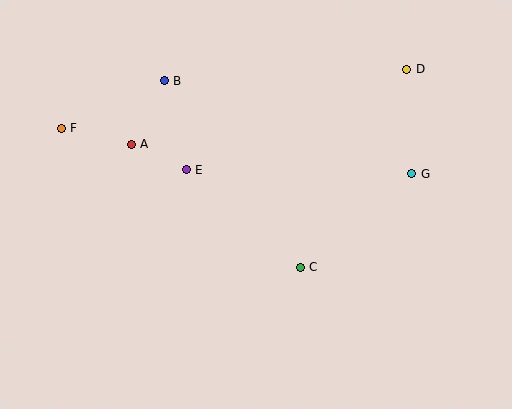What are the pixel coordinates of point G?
Point G is at (412, 174).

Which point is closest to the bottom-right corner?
Point C is closest to the bottom-right corner.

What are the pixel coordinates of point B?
Point B is at (164, 81).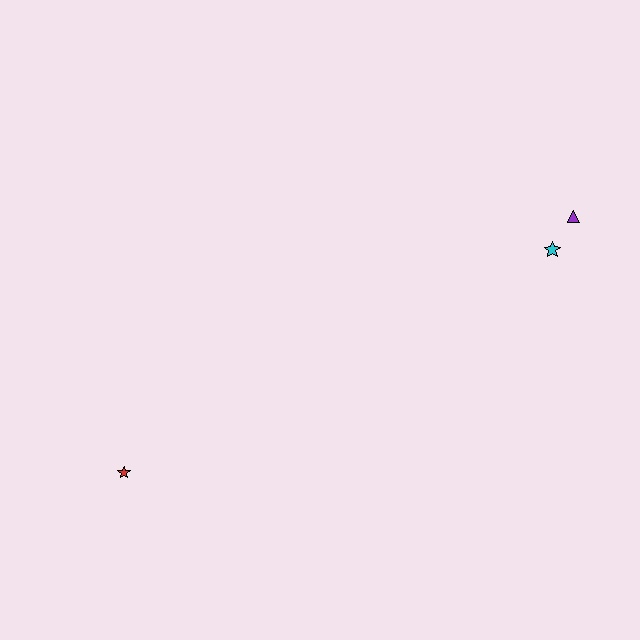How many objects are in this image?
There are 3 objects.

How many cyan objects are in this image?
There is 1 cyan object.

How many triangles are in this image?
There is 1 triangle.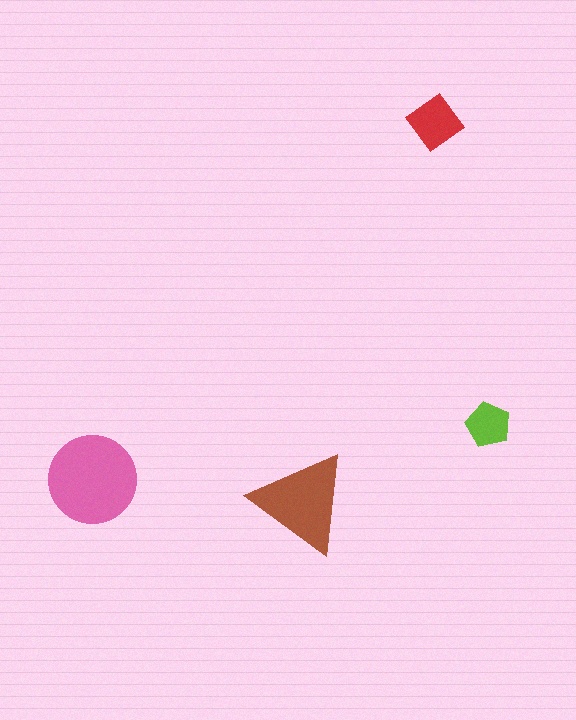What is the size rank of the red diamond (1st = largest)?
3rd.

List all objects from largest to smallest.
The pink circle, the brown triangle, the red diamond, the lime pentagon.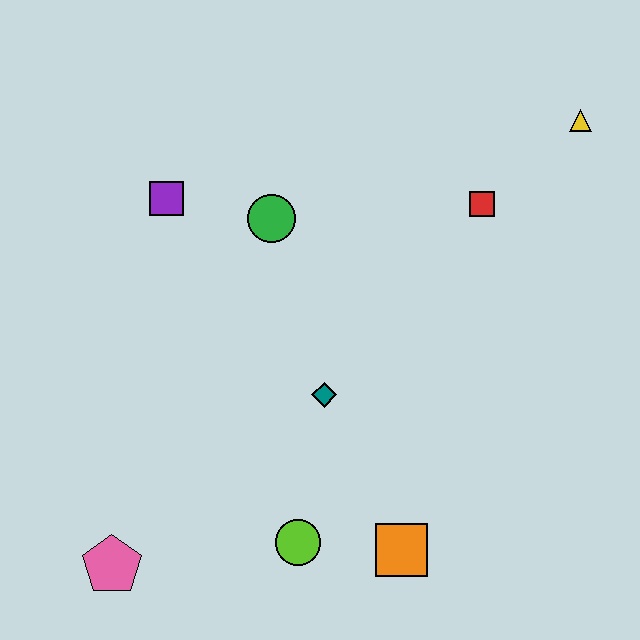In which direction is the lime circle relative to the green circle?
The lime circle is below the green circle.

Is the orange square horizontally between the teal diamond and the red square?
Yes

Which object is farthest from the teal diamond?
The yellow triangle is farthest from the teal diamond.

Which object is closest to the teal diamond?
The lime circle is closest to the teal diamond.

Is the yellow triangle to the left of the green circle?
No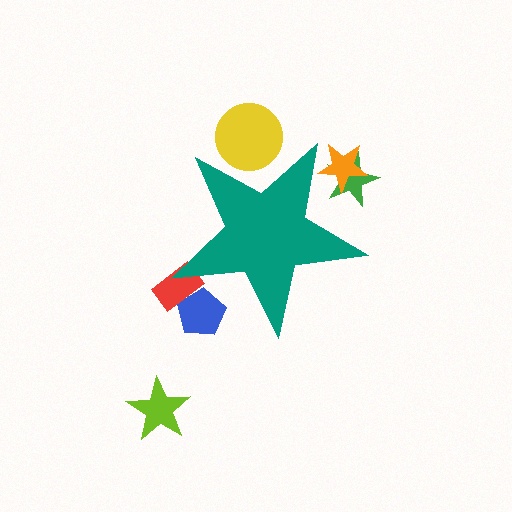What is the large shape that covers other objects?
A teal star.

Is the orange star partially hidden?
Yes, the orange star is partially hidden behind the teal star.